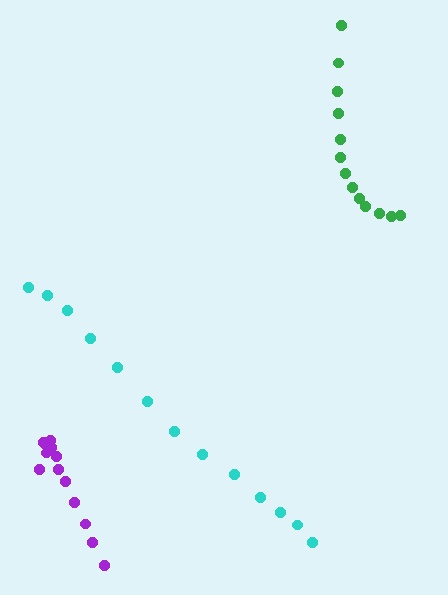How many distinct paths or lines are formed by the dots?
There are 3 distinct paths.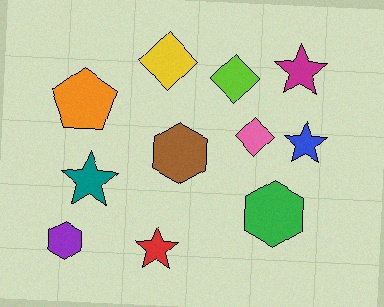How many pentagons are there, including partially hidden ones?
There is 1 pentagon.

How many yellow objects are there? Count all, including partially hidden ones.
There is 1 yellow object.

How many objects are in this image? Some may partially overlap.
There are 11 objects.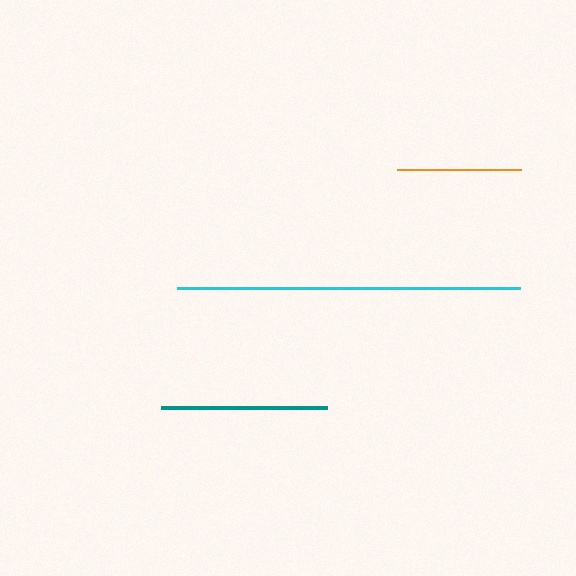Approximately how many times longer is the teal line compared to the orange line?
The teal line is approximately 1.3 times the length of the orange line.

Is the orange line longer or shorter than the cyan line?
The cyan line is longer than the orange line.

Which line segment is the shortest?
The orange line is the shortest at approximately 124 pixels.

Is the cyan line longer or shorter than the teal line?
The cyan line is longer than the teal line.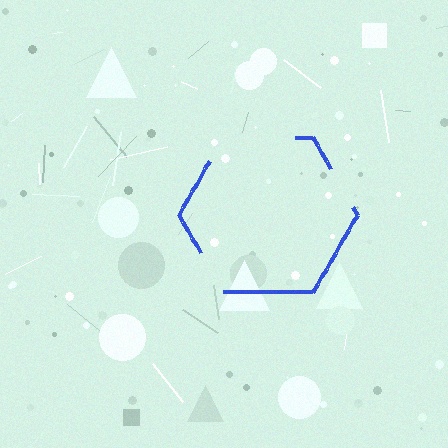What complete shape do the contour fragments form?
The contour fragments form a hexagon.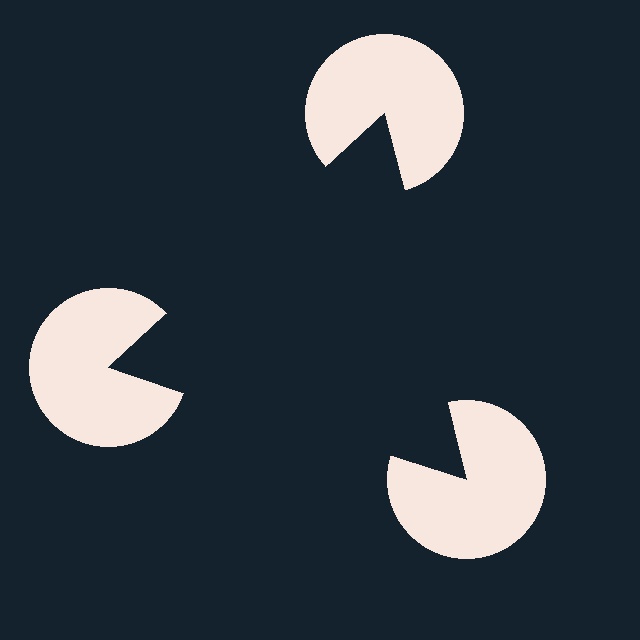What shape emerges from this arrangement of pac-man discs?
An illusory triangle — its edges are inferred from the aligned wedge cuts in the pac-man discs, not physically drawn.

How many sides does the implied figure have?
3 sides.